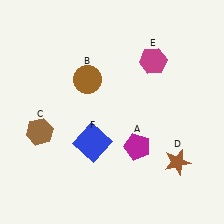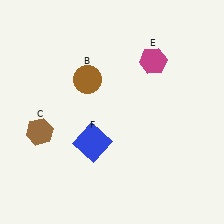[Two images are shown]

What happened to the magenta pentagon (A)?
The magenta pentagon (A) was removed in Image 2. It was in the bottom-right area of Image 1.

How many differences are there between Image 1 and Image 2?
There are 2 differences between the two images.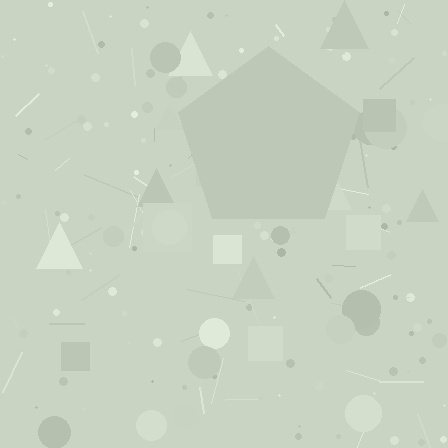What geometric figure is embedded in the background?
A pentagon is embedded in the background.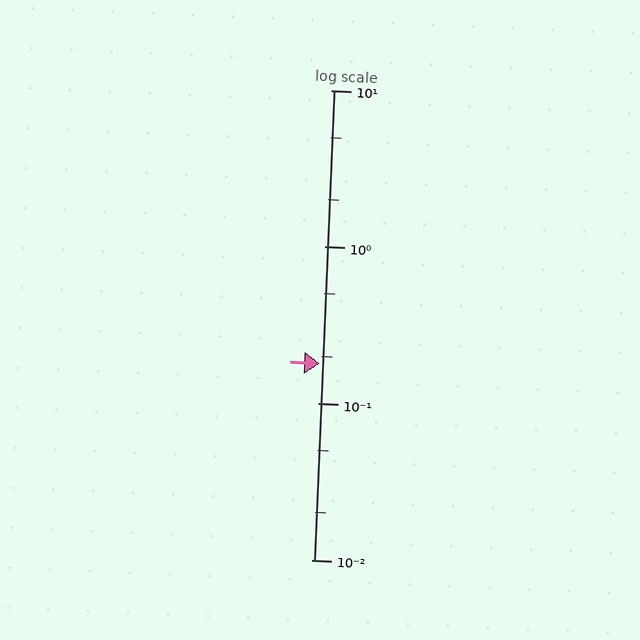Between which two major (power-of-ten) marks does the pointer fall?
The pointer is between 0.1 and 1.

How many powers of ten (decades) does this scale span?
The scale spans 3 decades, from 0.01 to 10.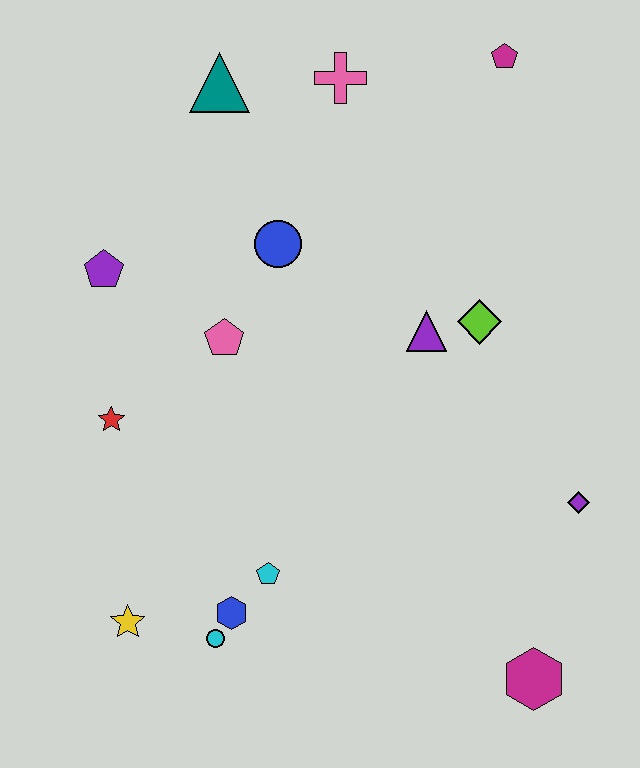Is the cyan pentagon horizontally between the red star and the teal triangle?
No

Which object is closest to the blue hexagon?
The cyan circle is closest to the blue hexagon.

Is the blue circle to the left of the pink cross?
Yes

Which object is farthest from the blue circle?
The magenta hexagon is farthest from the blue circle.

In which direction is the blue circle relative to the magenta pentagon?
The blue circle is to the left of the magenta pentagon.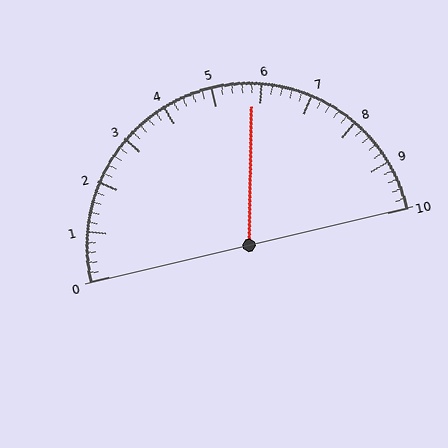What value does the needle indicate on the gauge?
The needle indicates approximately 5.8.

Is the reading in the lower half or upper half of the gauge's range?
The reading is in the upper half of the range (0 to 10).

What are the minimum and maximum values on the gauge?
The gauge ranges from 0 to 10.